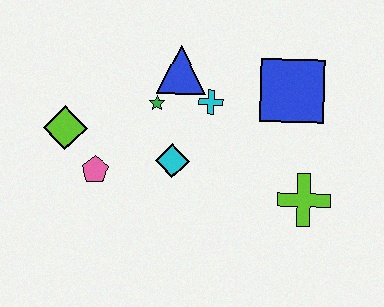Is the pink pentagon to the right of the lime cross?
No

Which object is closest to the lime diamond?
The pink pentagon is closest to the lime diamond.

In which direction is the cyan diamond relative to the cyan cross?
The cyan diamond is below the cyan cross.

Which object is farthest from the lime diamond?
The lime cross is farthest from the lime diamond.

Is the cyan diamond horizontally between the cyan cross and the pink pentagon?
Yes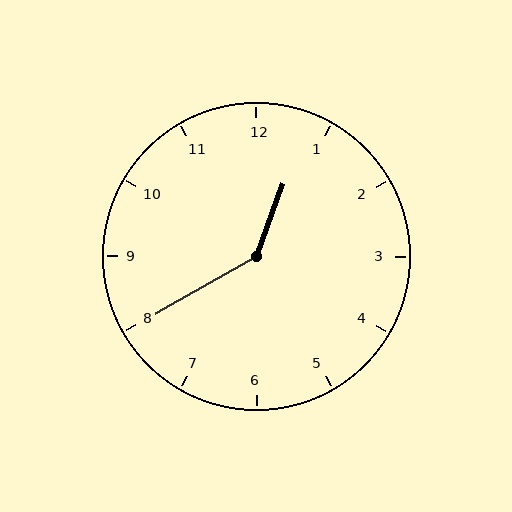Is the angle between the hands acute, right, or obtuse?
It is obtuse.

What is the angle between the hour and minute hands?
Approximately 140 degrees.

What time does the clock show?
12:40.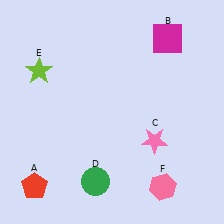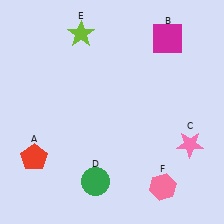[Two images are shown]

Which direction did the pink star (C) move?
The pink star (C) moved right.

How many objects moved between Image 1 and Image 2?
3 objects moved between the two images.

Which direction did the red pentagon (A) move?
The red pentagon (A) moved up.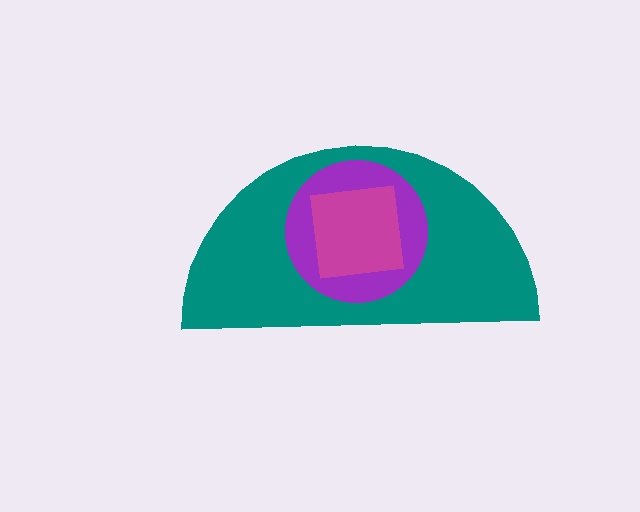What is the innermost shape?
The magenta square.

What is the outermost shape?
The teal semicircle.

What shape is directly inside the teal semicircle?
The purple circle.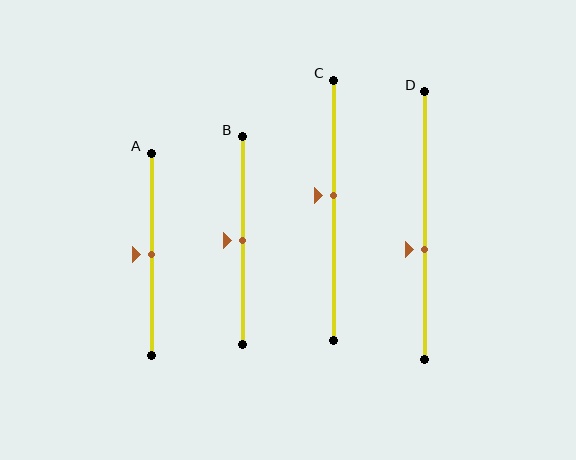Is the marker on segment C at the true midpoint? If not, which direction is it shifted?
No, the marker on segment C is shifted upward by about 6% of the segment length.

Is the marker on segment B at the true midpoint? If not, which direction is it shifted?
Yes, the marker on segment B is at the true midpoint.